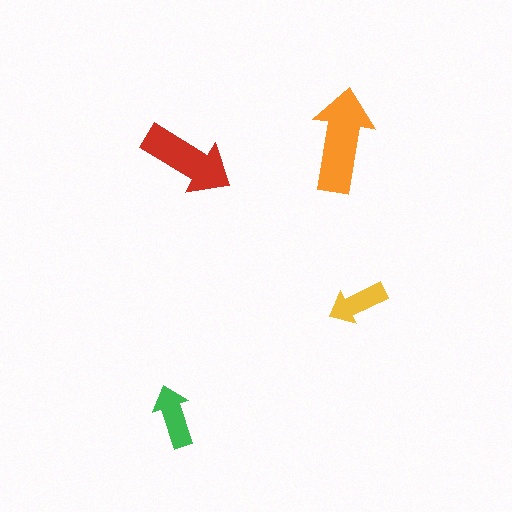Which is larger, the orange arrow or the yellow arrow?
The orange one.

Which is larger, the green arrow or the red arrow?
The red one.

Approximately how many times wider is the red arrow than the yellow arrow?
About 1.5 times wider.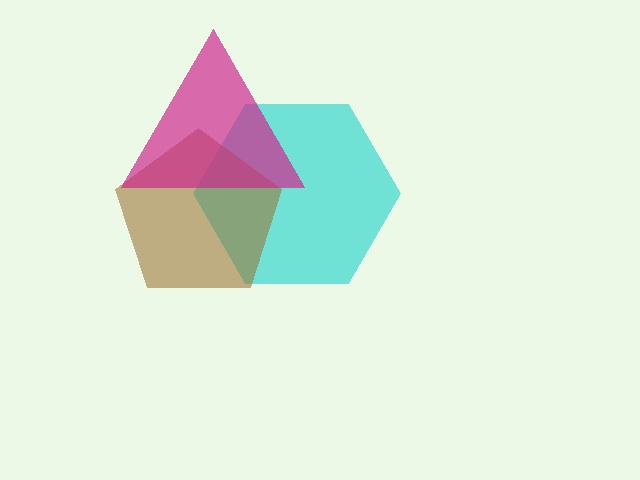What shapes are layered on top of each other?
The layered shapes are: a cyan hexagon, a brown pentagon, a magenta triangle.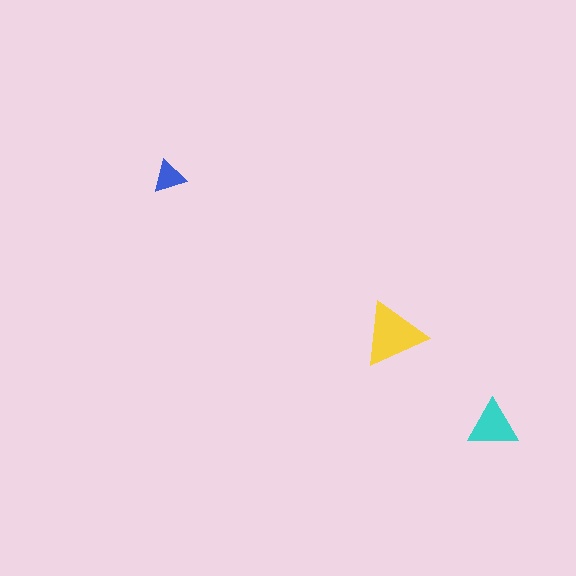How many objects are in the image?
There are 3 objects in the image.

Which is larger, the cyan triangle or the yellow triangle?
The yellow one.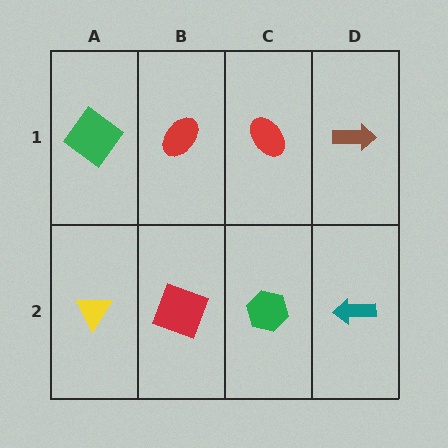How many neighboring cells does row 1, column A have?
2.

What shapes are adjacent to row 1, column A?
A yellow triangle (row 2, column A), a red ellipse (row 1, column B).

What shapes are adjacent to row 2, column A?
A green diamond (row 1, column A), a red square (row 2, column B).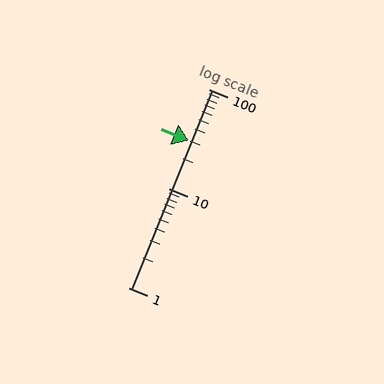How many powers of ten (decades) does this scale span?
The scale spans 2 decades, from 1 to 100.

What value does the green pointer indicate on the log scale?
The pointer indicates approximately 30.